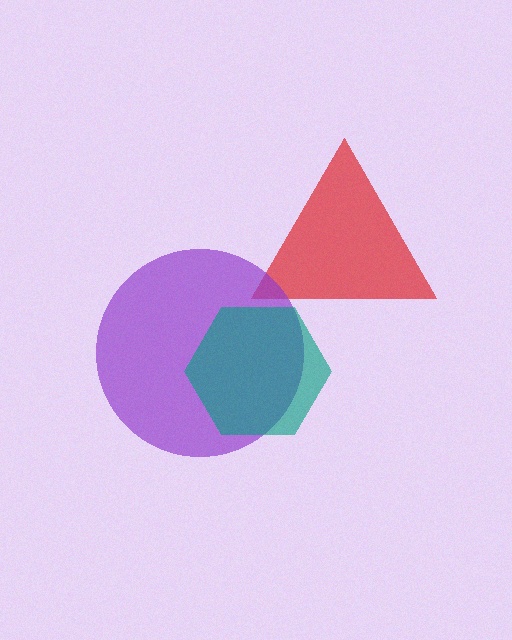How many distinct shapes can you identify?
There are 3 distinct shapes: a red triangle, a purple circle, a teal hexagon.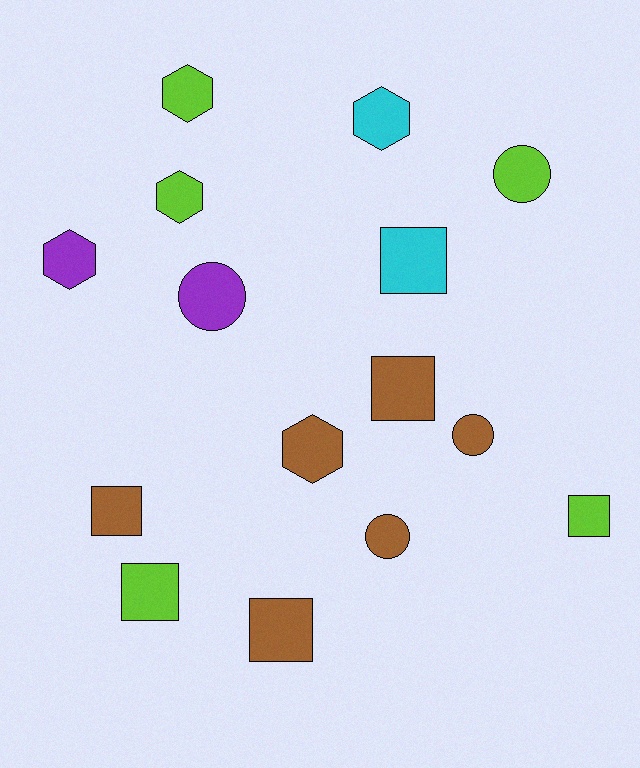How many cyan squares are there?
There is 1 cyan square.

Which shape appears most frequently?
Square, with 6 objects.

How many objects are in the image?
There are 15 objects.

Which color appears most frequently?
Brown, with 6 objects.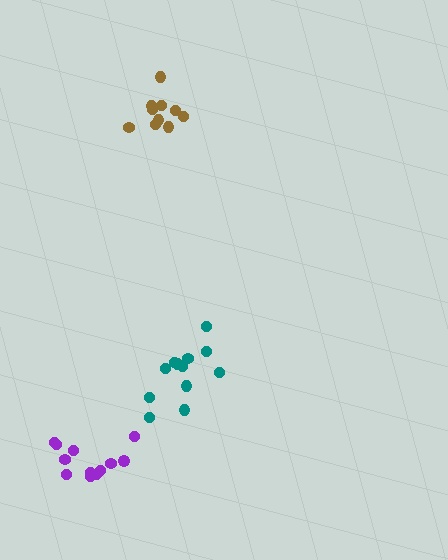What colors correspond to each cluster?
The clusters are colored: purple, teal, brown.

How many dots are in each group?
Group 1: 12 dots, Group 2: 12 dots, Group 3: 10 dots (34 total).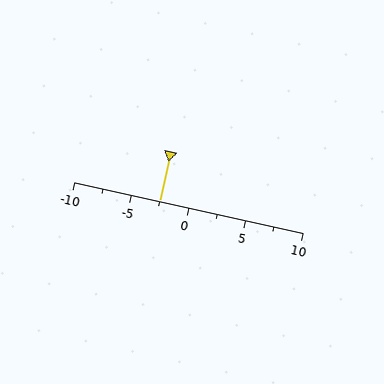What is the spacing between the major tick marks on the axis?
The major ticks are spaced 5 apart.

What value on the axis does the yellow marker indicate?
The marker indicates approximately -2.5.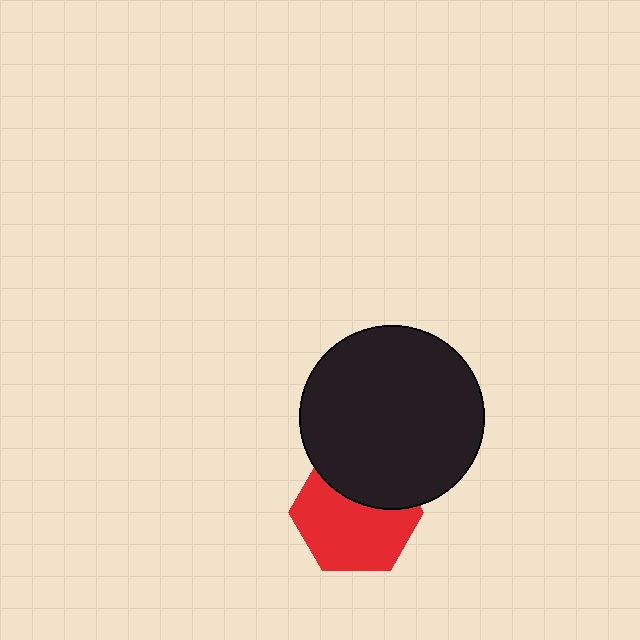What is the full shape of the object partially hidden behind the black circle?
The partially hidden object is a red hexagon.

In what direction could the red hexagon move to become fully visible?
The red hexagon could move down. That would shift it out from behind the black circle entirely.